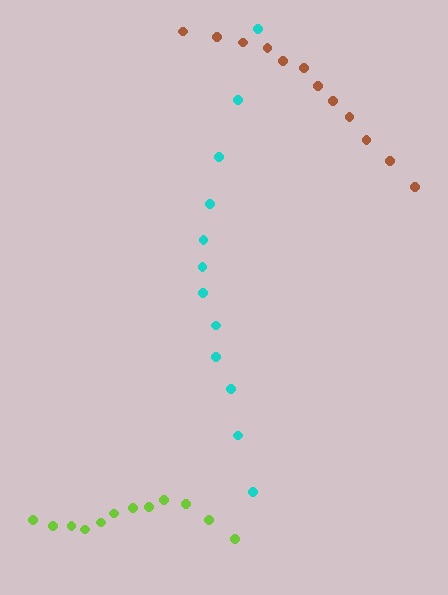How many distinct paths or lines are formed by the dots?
There are 3 distinct paths.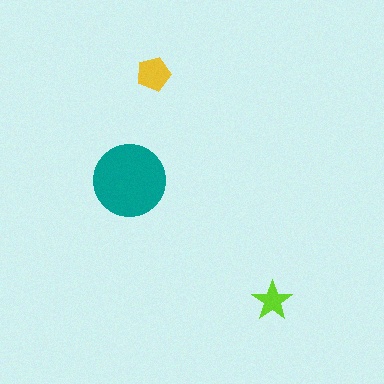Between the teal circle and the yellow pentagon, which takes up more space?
The teal circle.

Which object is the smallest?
The lime star.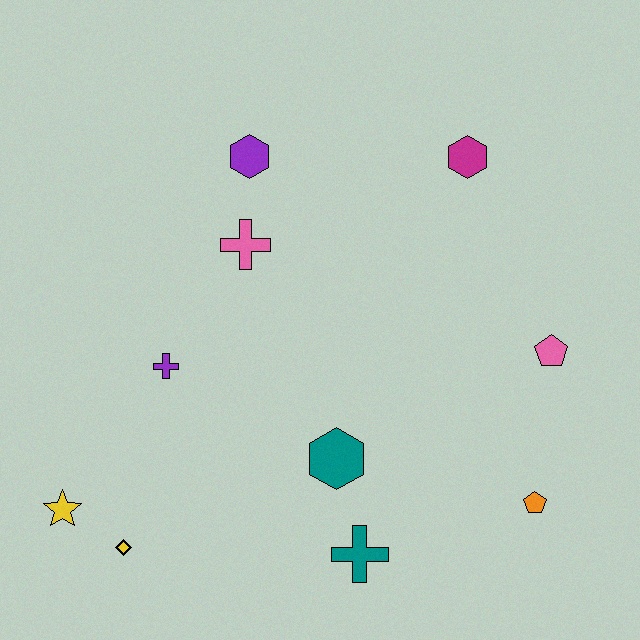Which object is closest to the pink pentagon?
The orange pentagon is closest to the pink pentagon.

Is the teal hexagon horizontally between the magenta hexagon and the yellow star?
Yes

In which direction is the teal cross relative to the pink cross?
The teal cross is below the pink cross.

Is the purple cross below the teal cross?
No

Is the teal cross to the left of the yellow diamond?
No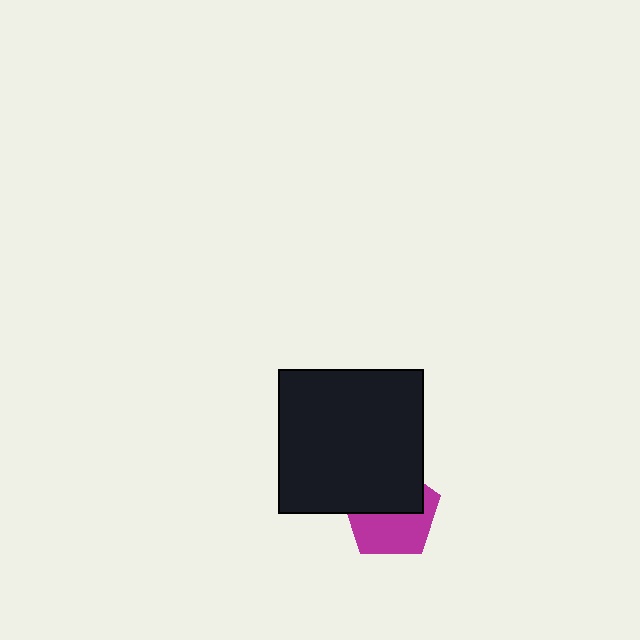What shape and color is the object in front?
The object in front is a black square.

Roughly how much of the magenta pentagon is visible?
About half of it is visible (roughly 52%).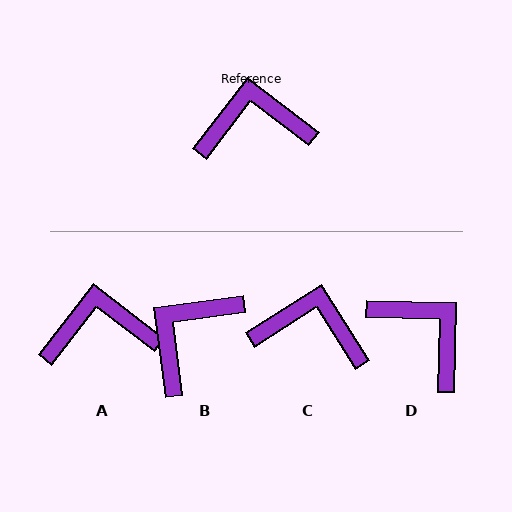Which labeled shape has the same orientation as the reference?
A.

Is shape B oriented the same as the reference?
No, it is off by about 45 degrees.